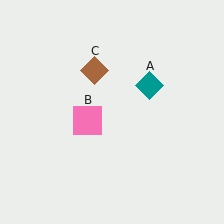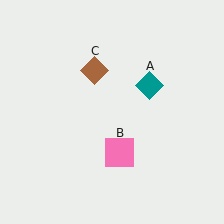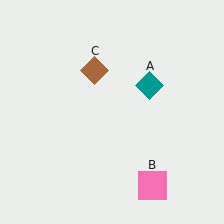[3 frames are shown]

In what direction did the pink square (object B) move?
The pink square (object B) moved down and to the right.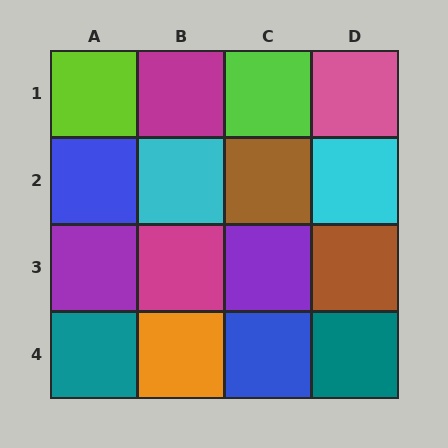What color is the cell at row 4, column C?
Blue.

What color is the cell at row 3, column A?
Purple.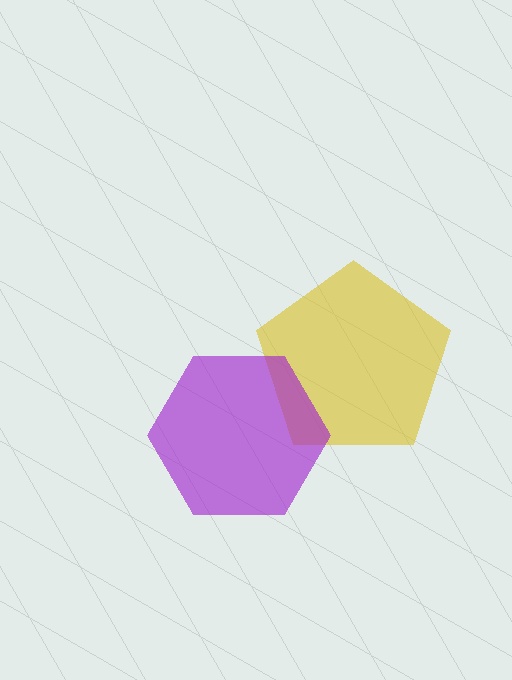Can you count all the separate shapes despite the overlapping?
Yes, there are 2 separate shapes.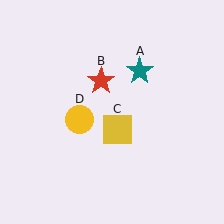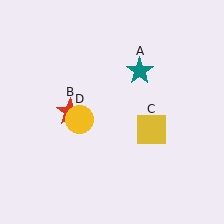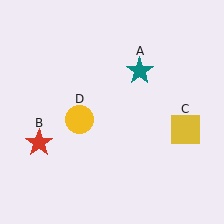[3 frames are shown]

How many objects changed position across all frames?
2 objects changed position: red star (object B), yellow square (object C).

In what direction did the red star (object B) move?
The red star (object B) moved down and to the left.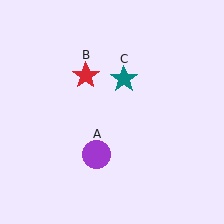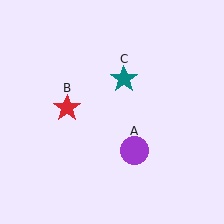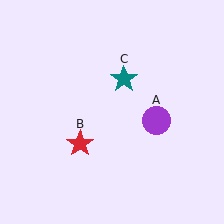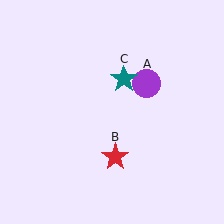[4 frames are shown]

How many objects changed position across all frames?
2 objects changed position: purple circle (object A), red star (object B).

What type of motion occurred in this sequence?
The purple circle (object A), red star (object B) rotated counterclockwise around the center of the scene.